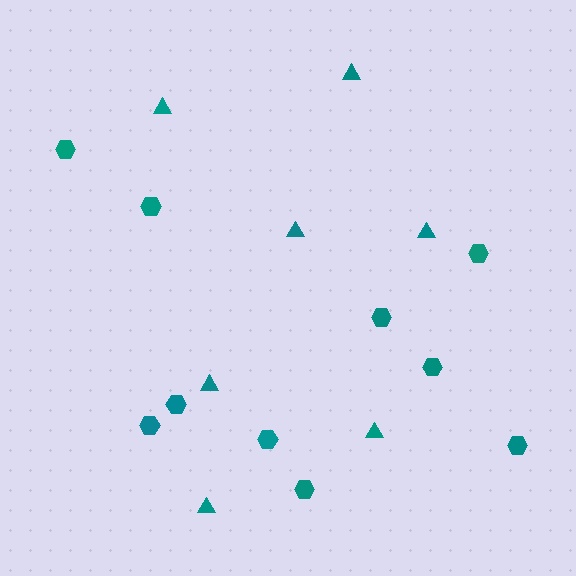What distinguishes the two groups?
There are 2 groups: one group of hexagons (10) and one group of triangles (7).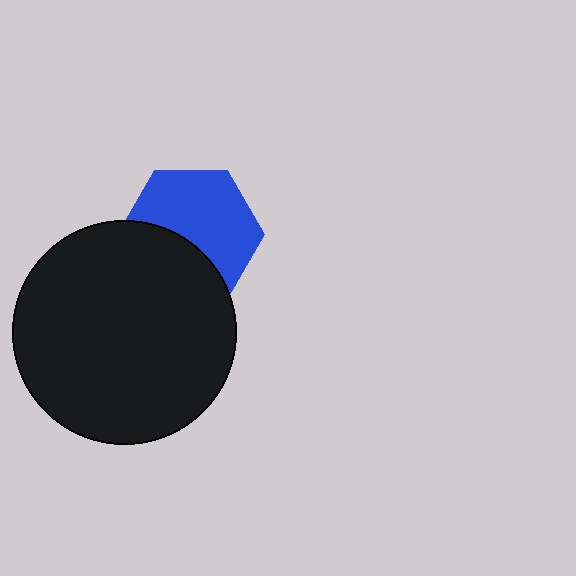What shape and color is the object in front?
The object in front is a black circle.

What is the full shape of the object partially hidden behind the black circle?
The partially hidden object is a blue hexagon.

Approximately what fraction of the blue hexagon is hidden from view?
Roughly 39% of the blue hexagon is hidden behind the black circle.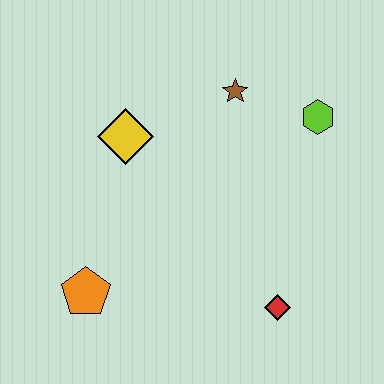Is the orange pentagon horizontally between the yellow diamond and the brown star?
No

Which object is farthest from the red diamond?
The yellow diamond is farthest from the red diamond.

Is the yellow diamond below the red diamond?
No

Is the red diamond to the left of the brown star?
No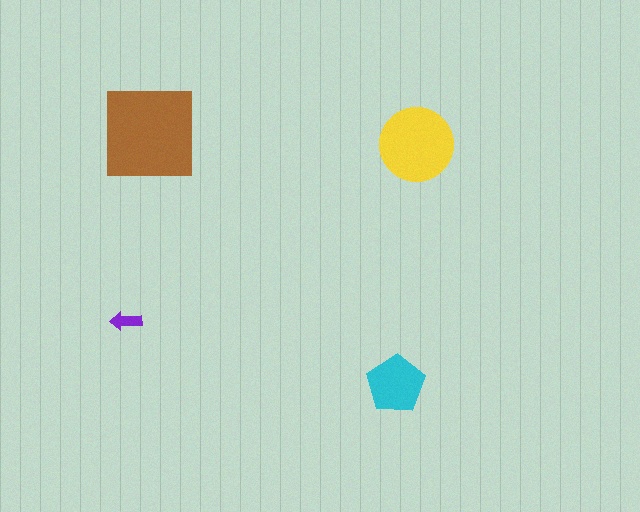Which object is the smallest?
The purple arrow.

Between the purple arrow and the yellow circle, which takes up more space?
The yellow circle.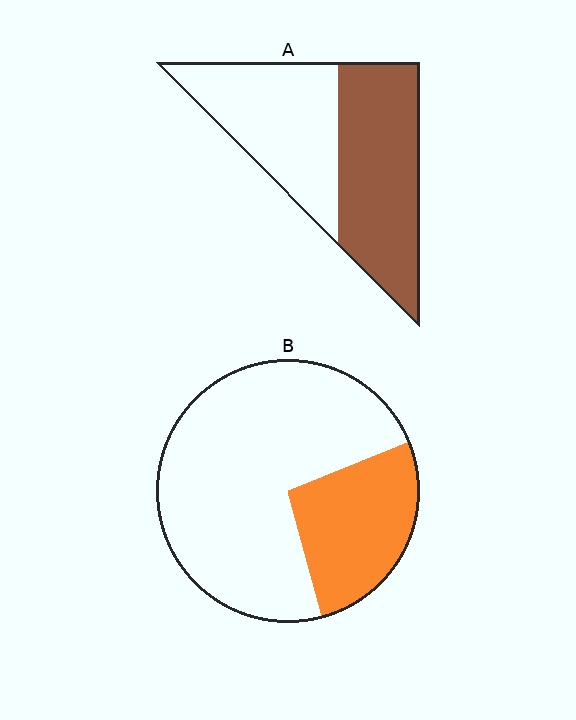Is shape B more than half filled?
No.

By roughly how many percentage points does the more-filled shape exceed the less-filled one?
By roughly 25 percentage points (A over B).